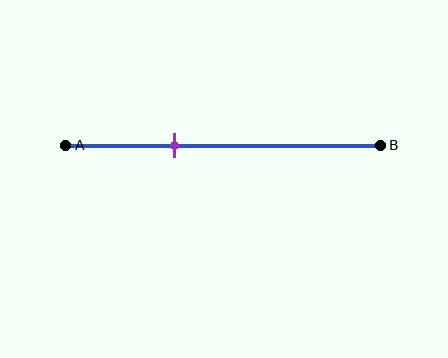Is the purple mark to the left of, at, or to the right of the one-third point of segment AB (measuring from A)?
The purple mark is approximately at the one-third point of segment AB.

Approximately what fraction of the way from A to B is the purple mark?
The purple mark is approximately 35% of the way from A to B.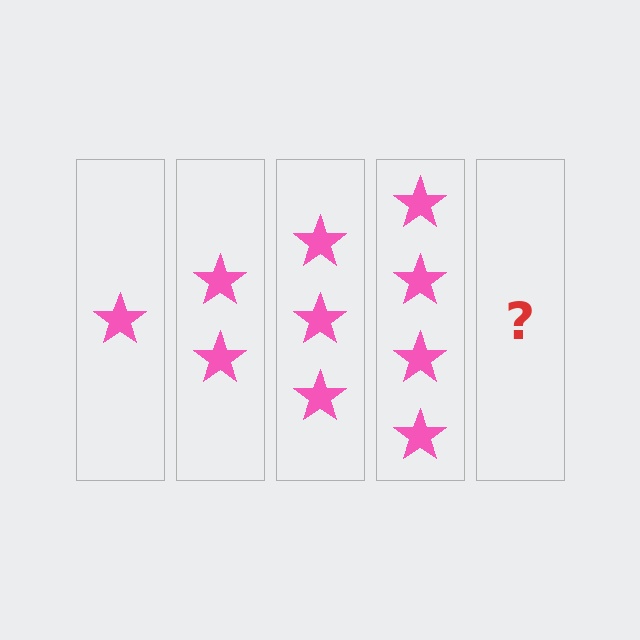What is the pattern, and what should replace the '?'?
The pattern is that each step adds one more star. The '?' should be 5 stars.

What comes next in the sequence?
The next element should be 5 stars.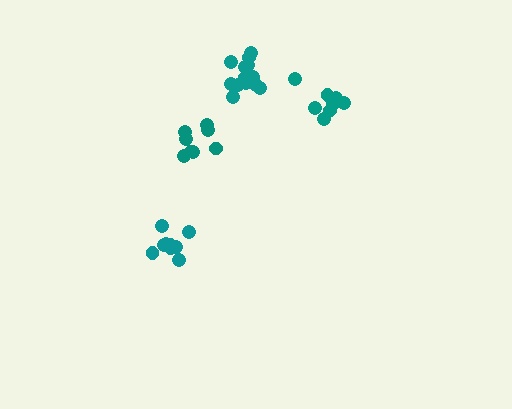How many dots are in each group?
Group 1: 13 dots, Group 2: 10 dots, Group 3: 8 dots, Group 4: 9 dots (40 total).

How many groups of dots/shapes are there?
There are 4 groups.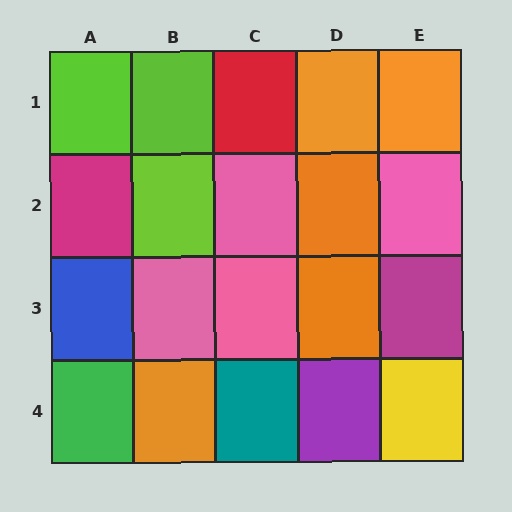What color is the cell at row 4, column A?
Green.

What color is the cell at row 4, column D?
Purple.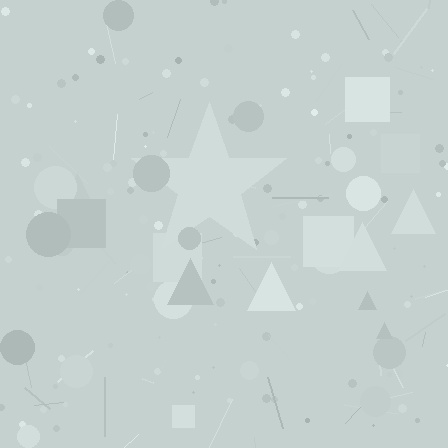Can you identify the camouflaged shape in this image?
The camouflaged shape is a star.